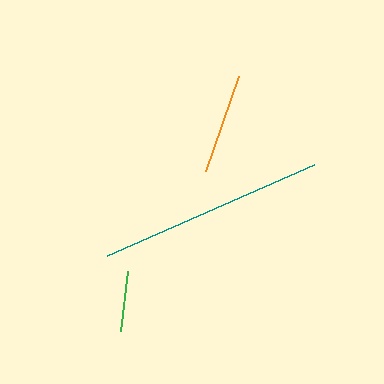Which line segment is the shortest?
The green line is the shortest at approximately 60 pixels.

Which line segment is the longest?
The teal line is the longest at approximately 226 pixels.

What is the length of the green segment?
The green segment is approximately 60 pixels long.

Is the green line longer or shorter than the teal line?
The teal line is longer than the green line.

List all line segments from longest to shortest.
From longest to shortest: teal, orange, green.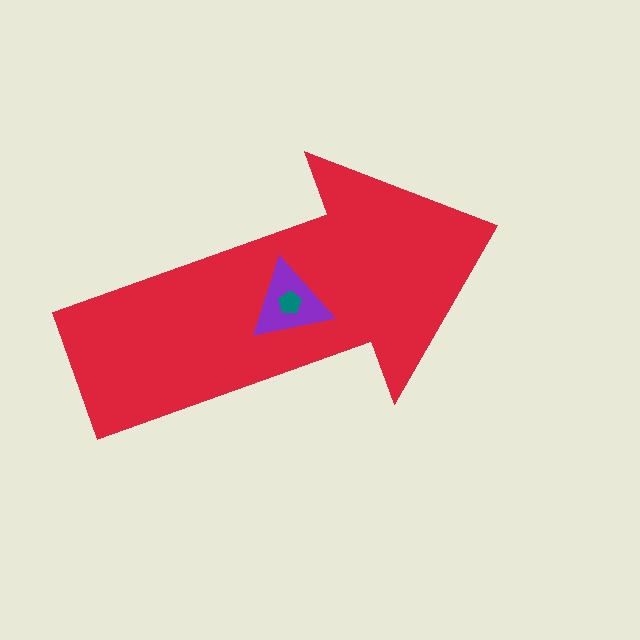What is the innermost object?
The teal pentagon.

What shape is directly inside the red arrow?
The purple triangle.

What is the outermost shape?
The red arrow.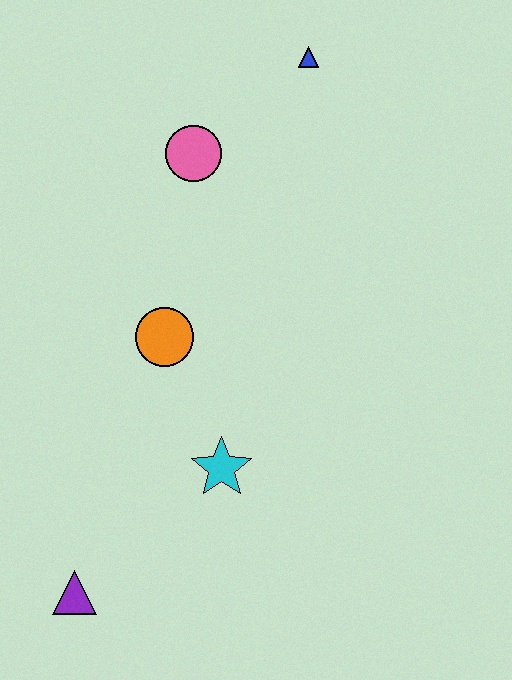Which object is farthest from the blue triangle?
The purple triangle is farthest from the blue triangle.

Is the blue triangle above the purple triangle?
Yes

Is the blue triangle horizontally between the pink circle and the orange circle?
No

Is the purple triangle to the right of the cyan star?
No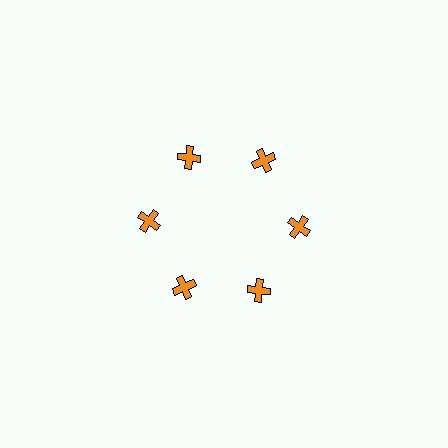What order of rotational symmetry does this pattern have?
This pattern has 6-fold rotational symmetry.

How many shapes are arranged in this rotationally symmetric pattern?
There are 6 shapes, arranged in 6 groups of 1.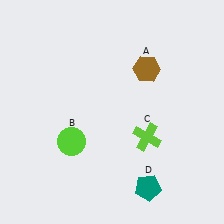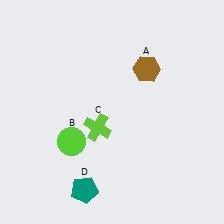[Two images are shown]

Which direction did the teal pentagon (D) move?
The teal pentagon (D) moved left.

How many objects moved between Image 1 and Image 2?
2 objects moved between the two images.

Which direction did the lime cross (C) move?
The lime cross (C) moved left.